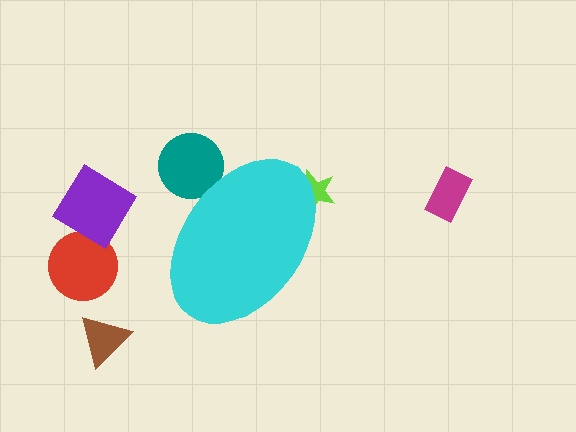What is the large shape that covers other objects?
A cyan ellipse.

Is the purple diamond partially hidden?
No, the purple diamond is fully visible.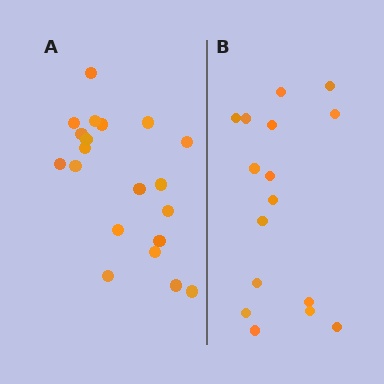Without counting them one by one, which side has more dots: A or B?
Region A (the left region) has more dots.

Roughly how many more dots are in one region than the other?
Region A has about 4 more dots than region B.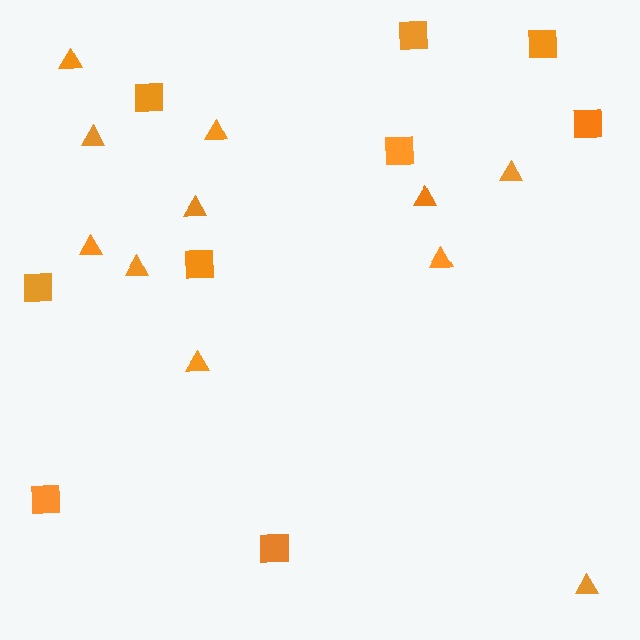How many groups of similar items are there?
There are 2 groups: one group of squares (9) and one group of triangles (11).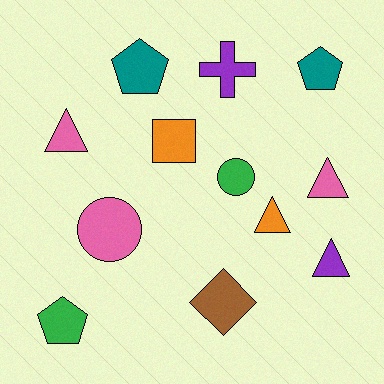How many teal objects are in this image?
There are 2 teal objects.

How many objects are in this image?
There are 12 objects.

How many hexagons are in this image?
There are no hexagons.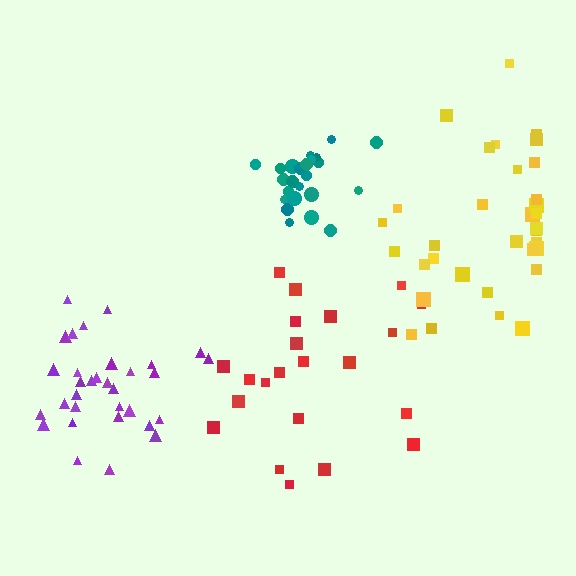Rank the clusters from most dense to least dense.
teal, purple, yellow, red.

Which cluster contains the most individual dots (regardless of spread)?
Yellow (33).